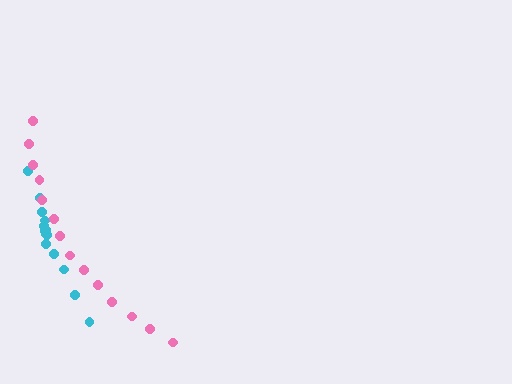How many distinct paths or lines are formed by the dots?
There are 2 distinct paths.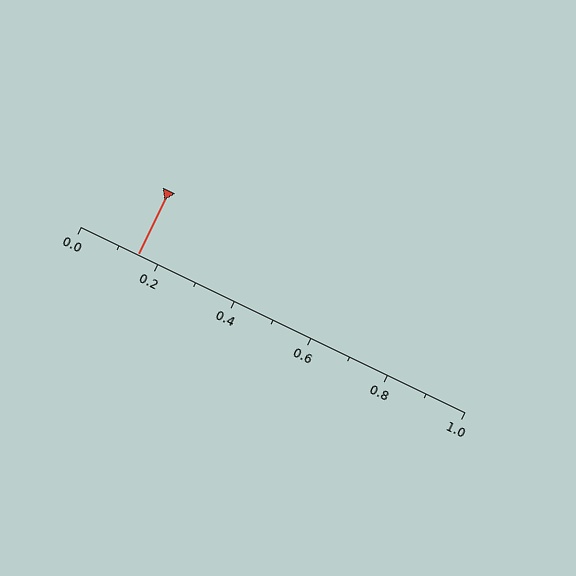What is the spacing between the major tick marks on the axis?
The major ticks are spaced 0.2 apart.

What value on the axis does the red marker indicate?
The marker indicates approximately 0.15.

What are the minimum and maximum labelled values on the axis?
The axis runs from 0.0 to 1.0.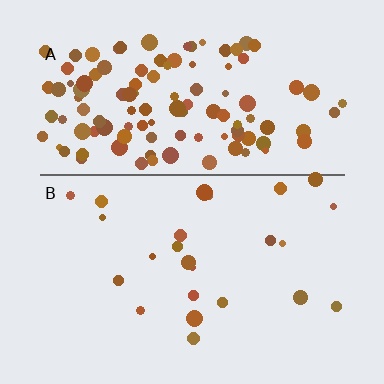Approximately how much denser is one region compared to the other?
Approximately 4.9× — region A over region B.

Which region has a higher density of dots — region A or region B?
A (the top).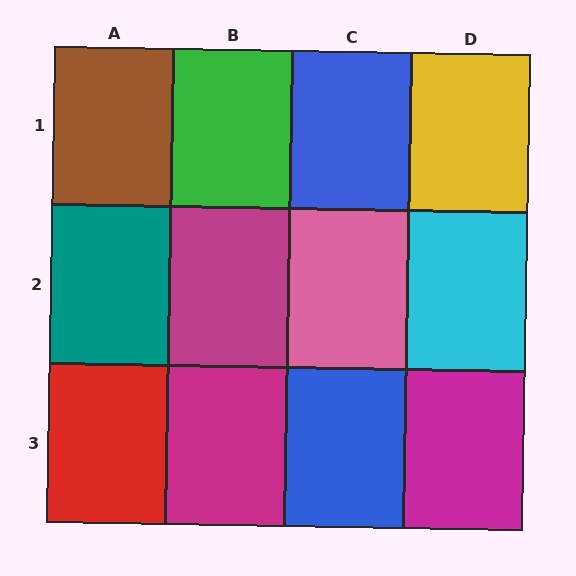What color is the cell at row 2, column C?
Pink.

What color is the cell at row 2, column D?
Cyan.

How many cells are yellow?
1 cell is yellow.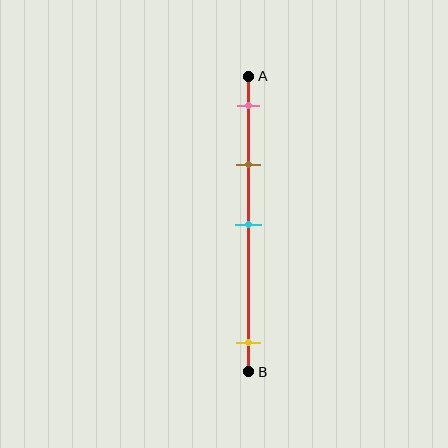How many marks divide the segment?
There are 4 marks dividing the segment.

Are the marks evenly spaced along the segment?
No, the marks are not evenly spaced.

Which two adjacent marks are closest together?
The pink and brown marks are the closest adjacent pair.